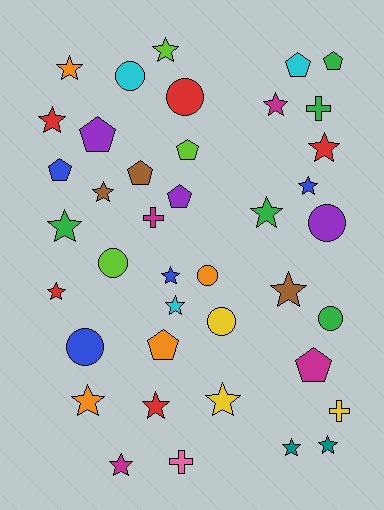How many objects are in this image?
There are 40 objects.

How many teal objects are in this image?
There are 2 teal objects.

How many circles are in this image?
There are 8 circles.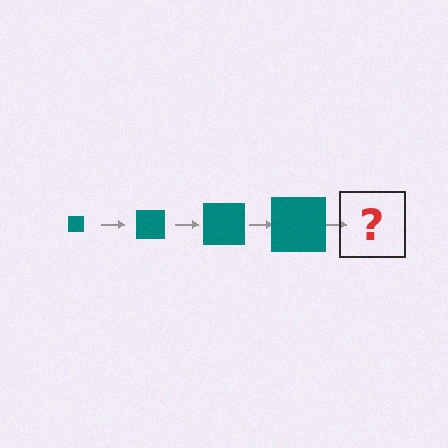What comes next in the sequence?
The next element should be a teal square, larger than the previous one.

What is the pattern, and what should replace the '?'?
The pattern is that the square gets progressively larger each step. The '?' should be a teal square, larger than the previous one.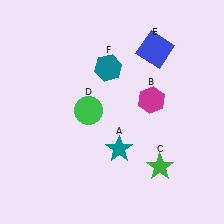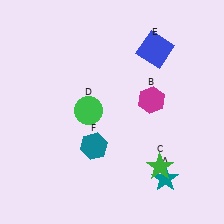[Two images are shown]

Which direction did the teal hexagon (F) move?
The teal hexagon (F) moved down.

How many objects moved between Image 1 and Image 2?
2 objects moved between the two images.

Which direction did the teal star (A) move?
The teal star (A) moved right.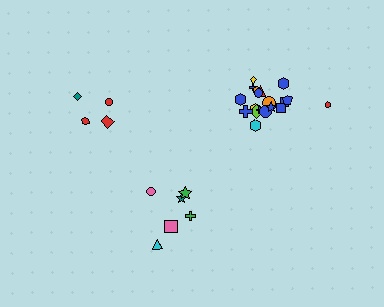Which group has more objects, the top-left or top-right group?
The top-right group.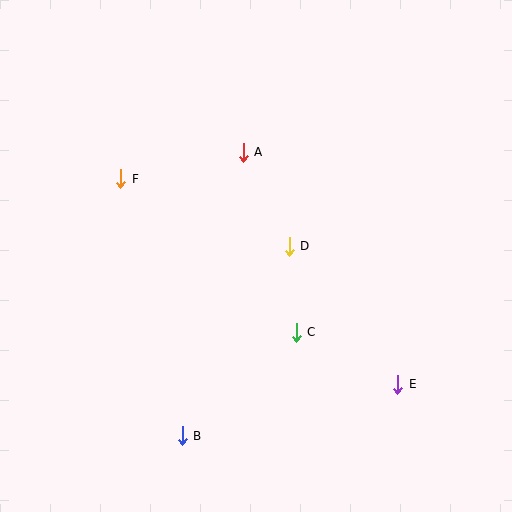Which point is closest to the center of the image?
Point D at (289, 246) is closest to the center.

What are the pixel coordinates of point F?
Point F is at (121, 179).